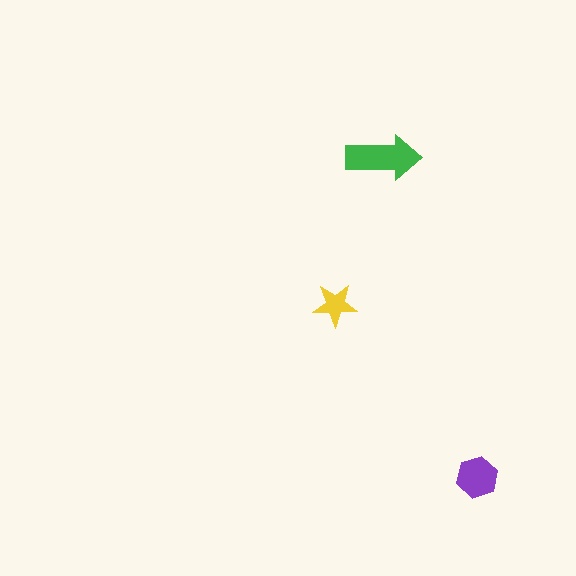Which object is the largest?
The green arrow.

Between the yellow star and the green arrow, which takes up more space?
The green arrow.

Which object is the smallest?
The yellow star.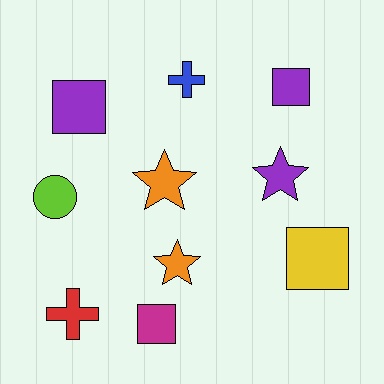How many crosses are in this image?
There are 2 crosses.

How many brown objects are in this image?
There are no brown objects.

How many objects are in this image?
There are 10 objects.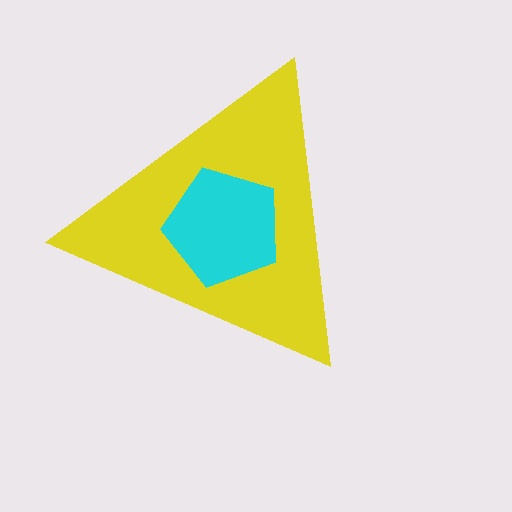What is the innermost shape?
The cyan pentagon.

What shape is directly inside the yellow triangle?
The cyan pentagon.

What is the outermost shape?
The yellow triangle.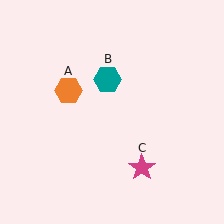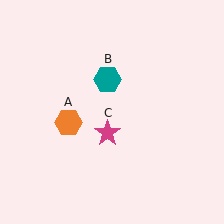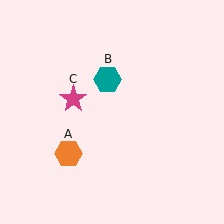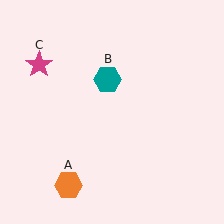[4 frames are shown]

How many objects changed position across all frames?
2 objects changed position: orange hexagon (object A), magenta star (object C).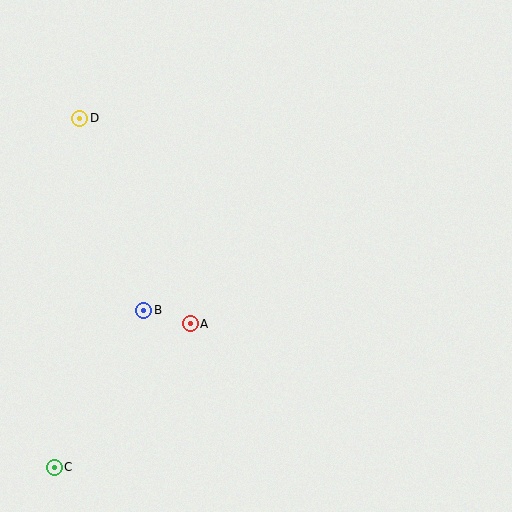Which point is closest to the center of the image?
Point A at (190, 324) is closest to the center.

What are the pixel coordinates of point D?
Point D is at (80, 118).